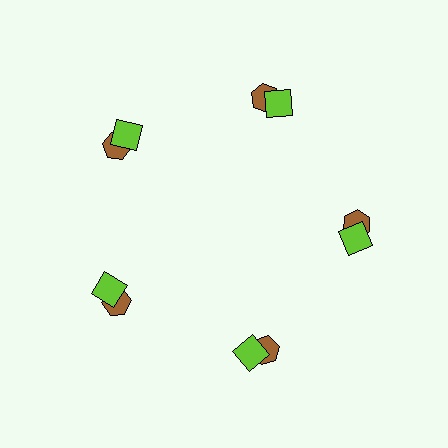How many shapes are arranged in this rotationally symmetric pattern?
There are 10 shapes, arranged in 5 groups of 2.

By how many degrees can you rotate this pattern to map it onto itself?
The pattern maps onto itself every 72 degrees of rotation.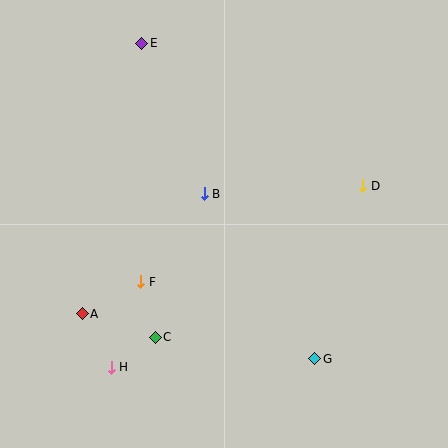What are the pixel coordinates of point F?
Point F is at (141, 282).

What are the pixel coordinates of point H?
Point H is at (111, 367).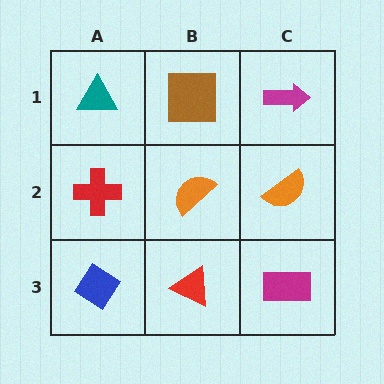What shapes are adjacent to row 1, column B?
An orange semicircle (row 2, column B), a teal triangle (row 1, column A), a magenta arrow (row 1, column C).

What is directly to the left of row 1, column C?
A brown square.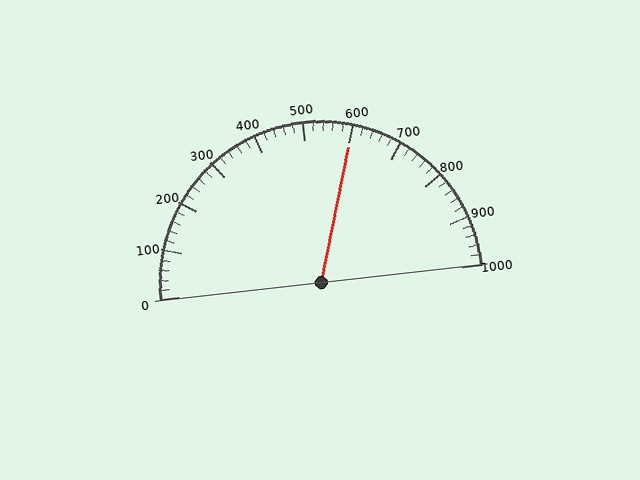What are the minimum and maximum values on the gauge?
The gauge ranges from 0 to 1000.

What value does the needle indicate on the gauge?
The needle indicates approximately 600.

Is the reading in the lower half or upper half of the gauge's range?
The reading is in the upper half of the range (0 to 1000).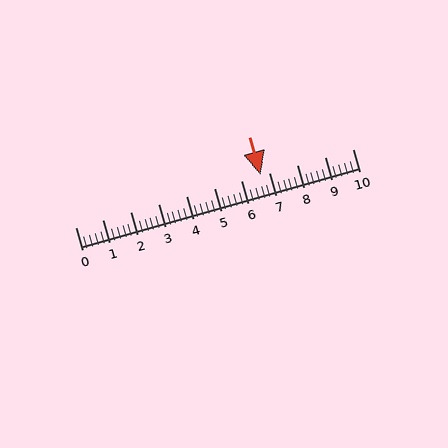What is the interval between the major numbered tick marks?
The major tick marks are spaced 1 units apart.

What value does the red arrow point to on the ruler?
The red arrow points to approximately 6.7.